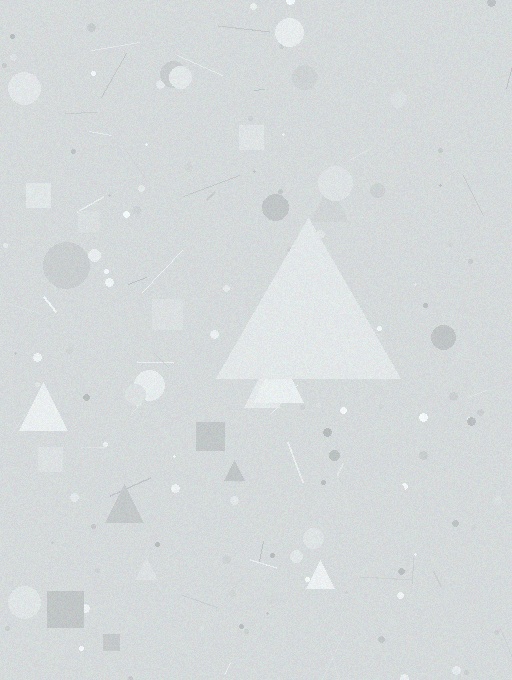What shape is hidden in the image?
A triangle is hidden in the image.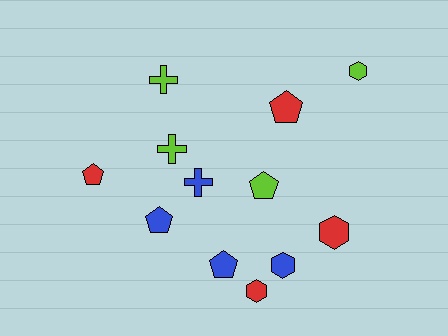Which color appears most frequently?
Red, with 4 objects.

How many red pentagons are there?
There are 2 red pentagons.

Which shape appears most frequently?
Pentagon, with 5 objects.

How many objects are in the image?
There are 12 objects.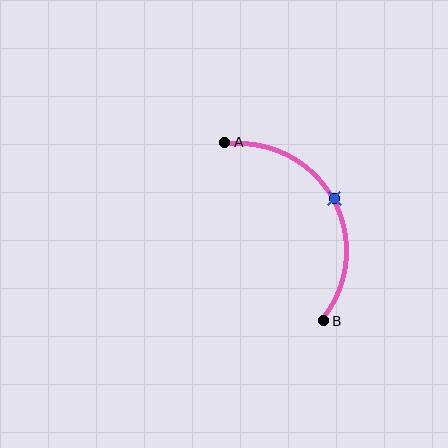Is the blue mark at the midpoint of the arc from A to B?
Yes. The blue mark lies on the arc at equal arc-length from both A and B — it is the arc midpoint.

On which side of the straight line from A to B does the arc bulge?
The arc bulges to the right of the straight line connecting A and B.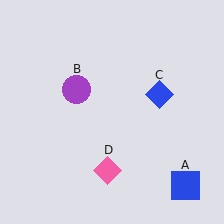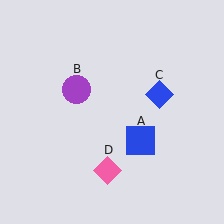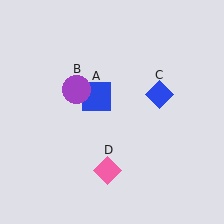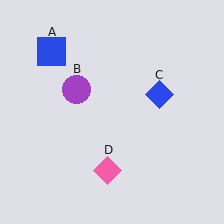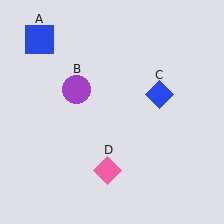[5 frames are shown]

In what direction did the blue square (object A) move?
The blue square (object A) moved up and to the left.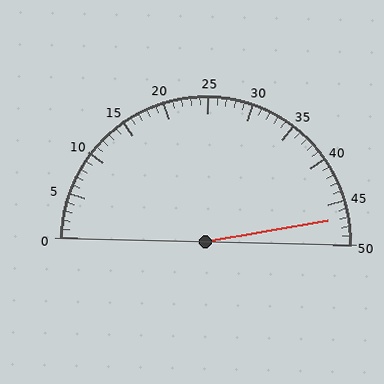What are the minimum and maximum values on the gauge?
The gauge ranges from 0 to 50.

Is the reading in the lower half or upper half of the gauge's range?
The reading is in the upper half of the range (0 to 50).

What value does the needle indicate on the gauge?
The needle indicates approximately 47.